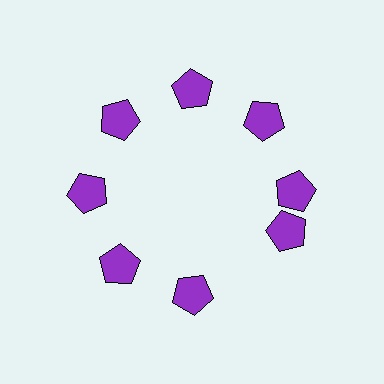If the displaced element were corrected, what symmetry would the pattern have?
It would have 8-fold rotational symmetry — the pattern would map onto itself every 45 degrees.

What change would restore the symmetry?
The symmetry would be restored by rotating it back into even spacing with its neighbors so that all 8 pentagons sit at equal angles and equal distance from the center.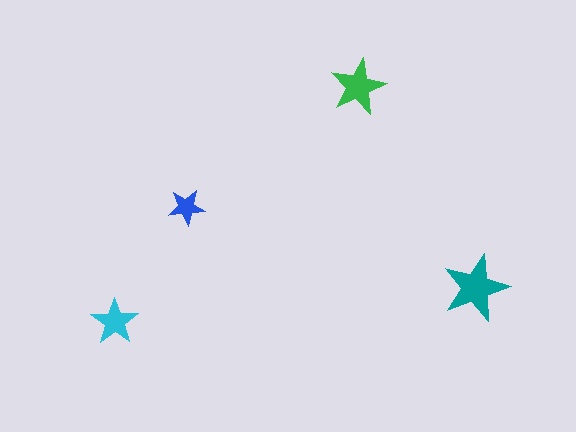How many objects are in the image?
There are 4 objects in the image.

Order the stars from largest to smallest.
the teal one, the green one, the cyan one, the blue one.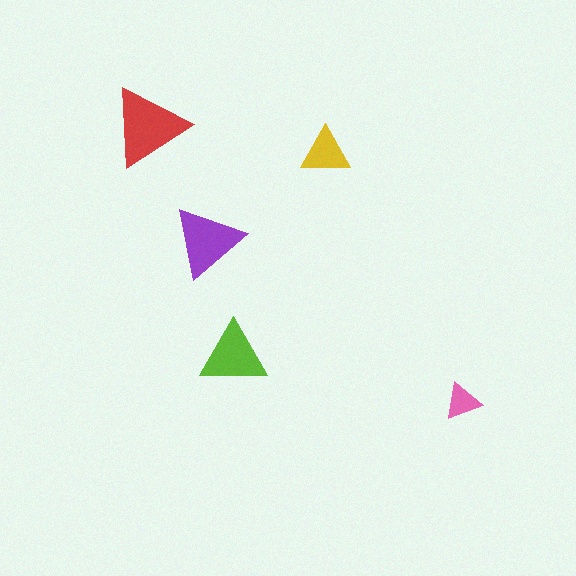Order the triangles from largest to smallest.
the red one, the purple one, the lime one, the yellow one, the pink one.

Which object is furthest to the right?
The pink triangle is rightmost.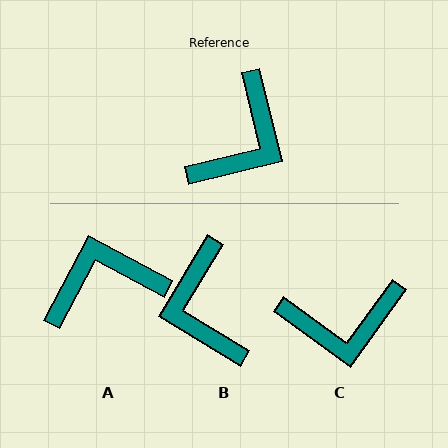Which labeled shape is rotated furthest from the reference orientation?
A, about 138 degrees away.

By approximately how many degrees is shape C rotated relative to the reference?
Approximately 50 degrees clockwise.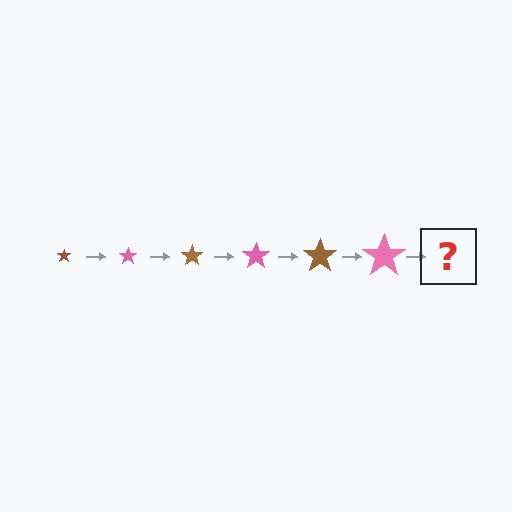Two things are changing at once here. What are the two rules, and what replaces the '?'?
The two rules are that the star grows larger each step and the color cycles through brown and pink. The '?' should be a brown star, larger than the previous one.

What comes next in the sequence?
The next element should be a brown star, larger than the previous one.